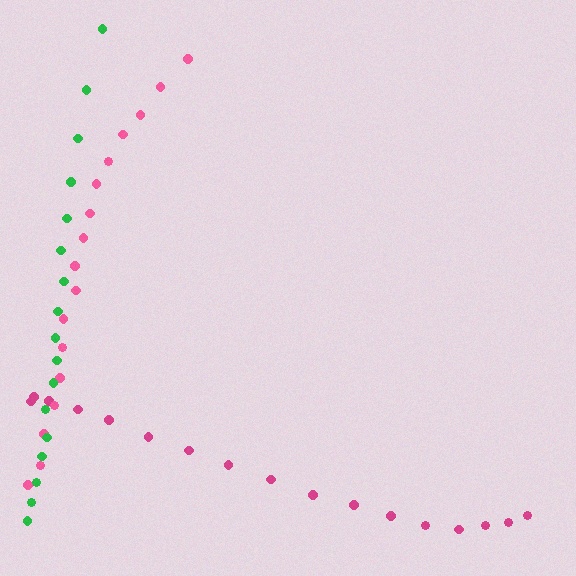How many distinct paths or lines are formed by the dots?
There are 3 distinct paths.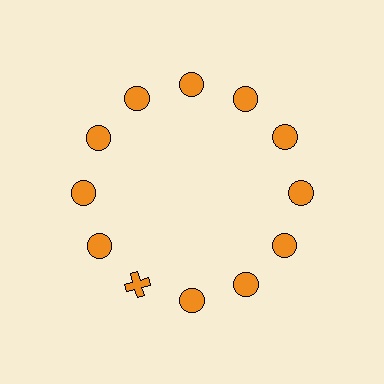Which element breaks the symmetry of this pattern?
The orange cross at roughly the 7 o'clock position breaks the symmetry. All other shapes are orange circles.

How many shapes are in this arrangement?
There are 12 shapes arranged in a ring pattern.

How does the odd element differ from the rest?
It has a different shape: cross instead of circle.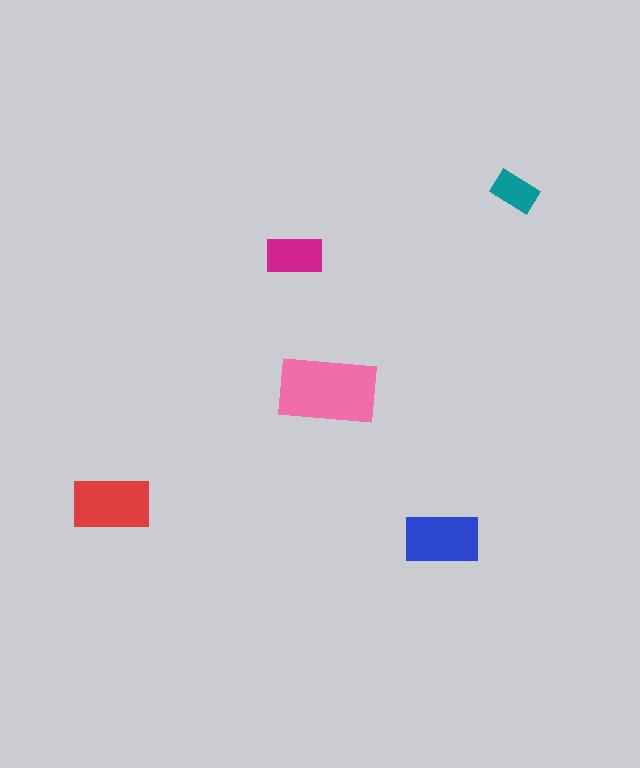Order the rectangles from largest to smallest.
the pink one, the red one, the blue one, the magenta one, the teal one.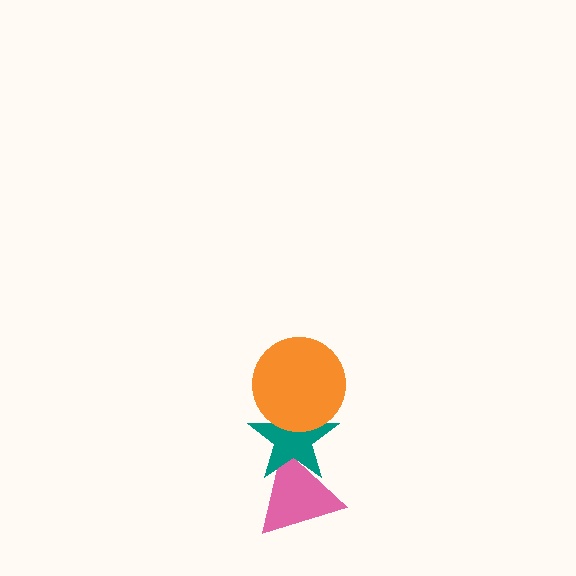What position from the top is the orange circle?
The orange circle is 1st from the top.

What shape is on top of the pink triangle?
The teal star is on top of the pink triangle.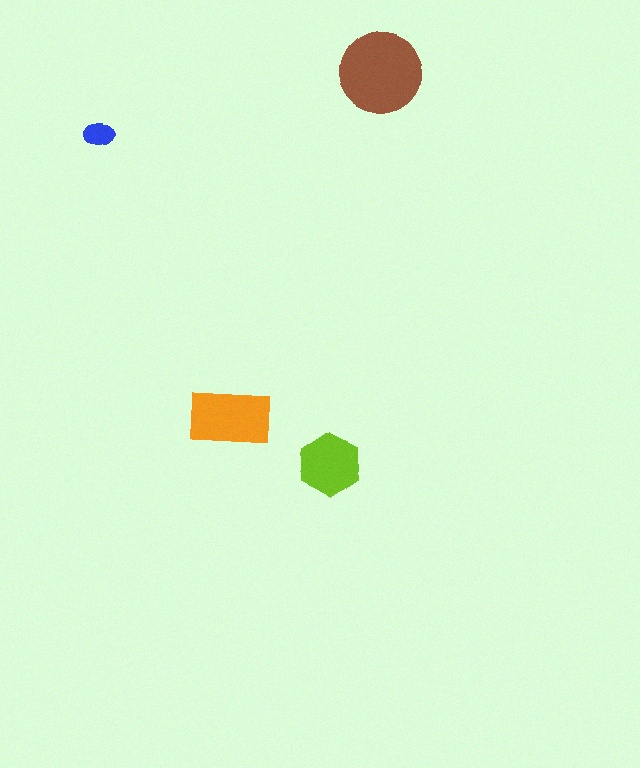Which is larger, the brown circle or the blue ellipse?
The brown circle.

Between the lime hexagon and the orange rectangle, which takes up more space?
The orange rectangle.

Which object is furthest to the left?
The blue ellipse is leftmost.